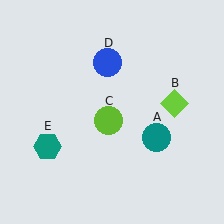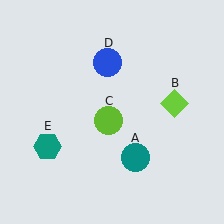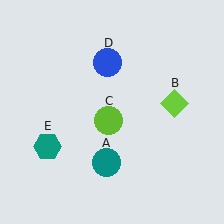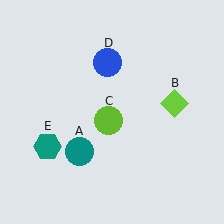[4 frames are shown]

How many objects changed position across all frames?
1 object changed position: teal circle (object A).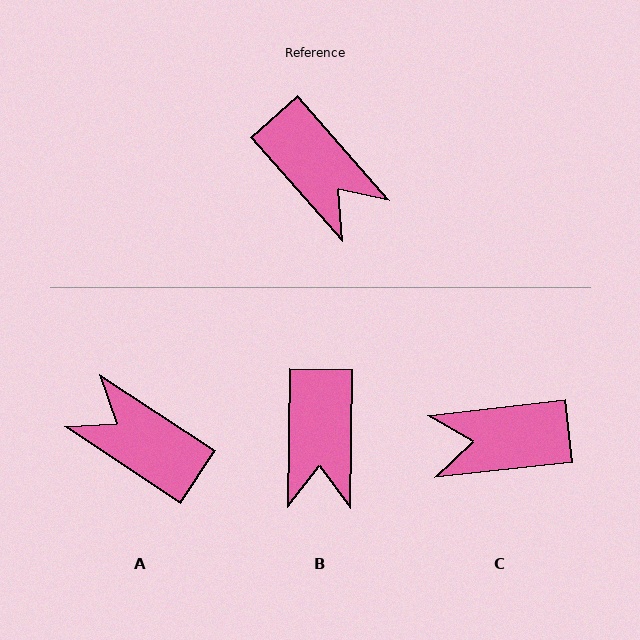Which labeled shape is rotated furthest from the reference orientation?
A, about 164 degrees away.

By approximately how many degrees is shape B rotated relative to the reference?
Approximately 42 degrees clockwise.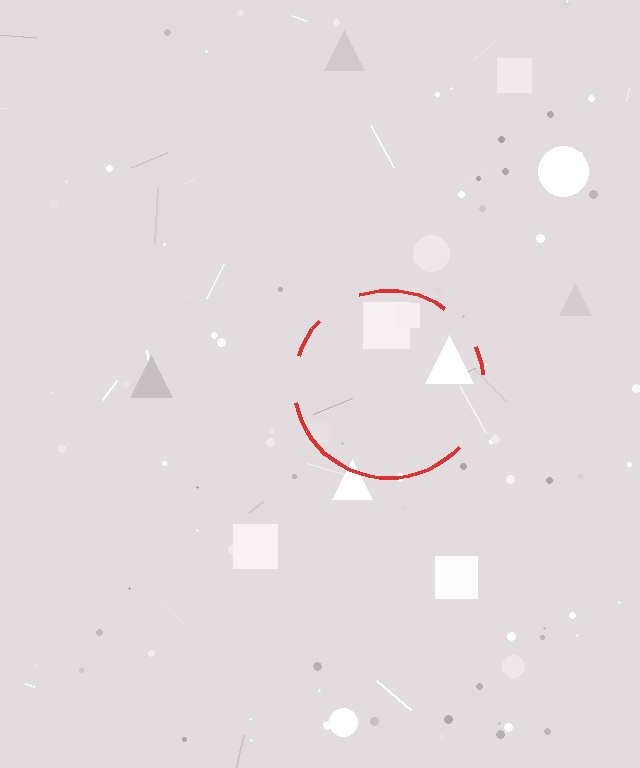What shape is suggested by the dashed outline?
The dashed outline suggests a circle.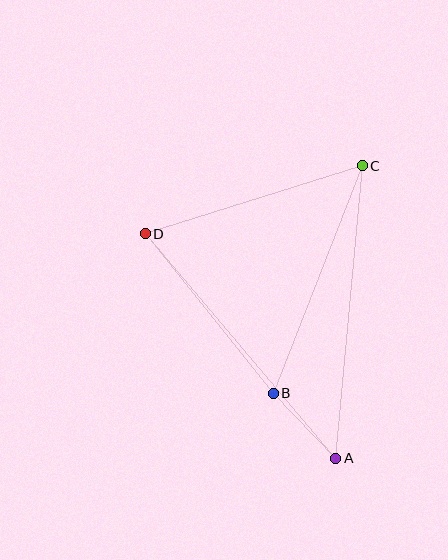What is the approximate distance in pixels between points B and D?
The distance between B and D is approximately 204 pixels.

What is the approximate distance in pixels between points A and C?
The distance between A and C is approximately 294 pixels.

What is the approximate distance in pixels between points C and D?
The distance between C and D is approximately 227 pixels.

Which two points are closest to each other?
Points A and B are closest to each other.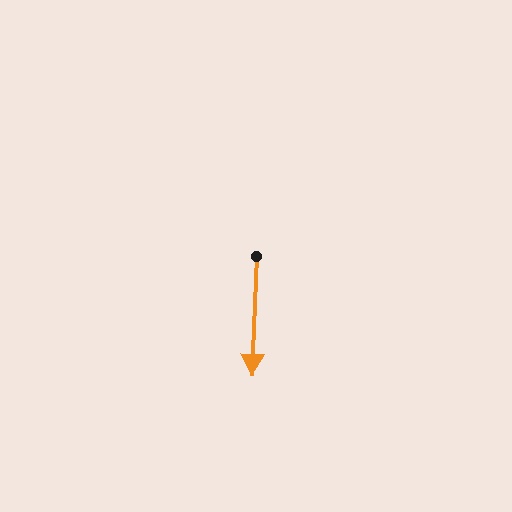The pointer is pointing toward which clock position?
Roughly 6 o'clock.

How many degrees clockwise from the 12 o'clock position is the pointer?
Approximately 182 degrees.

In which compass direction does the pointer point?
South.